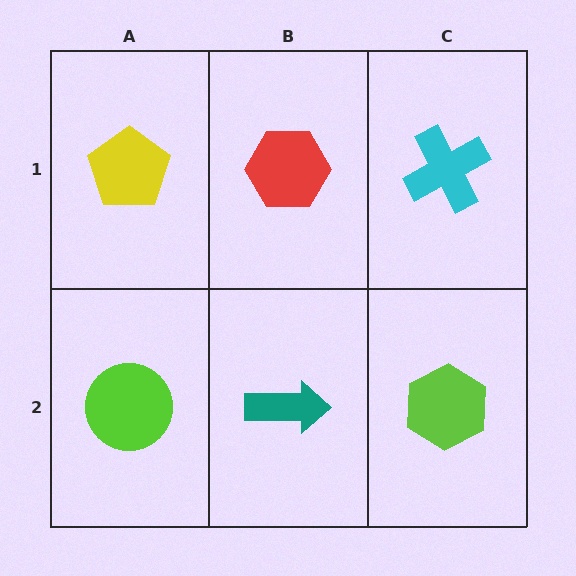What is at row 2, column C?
A lime hexagon.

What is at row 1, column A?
A yellow pentagon.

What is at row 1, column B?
A red hexagon.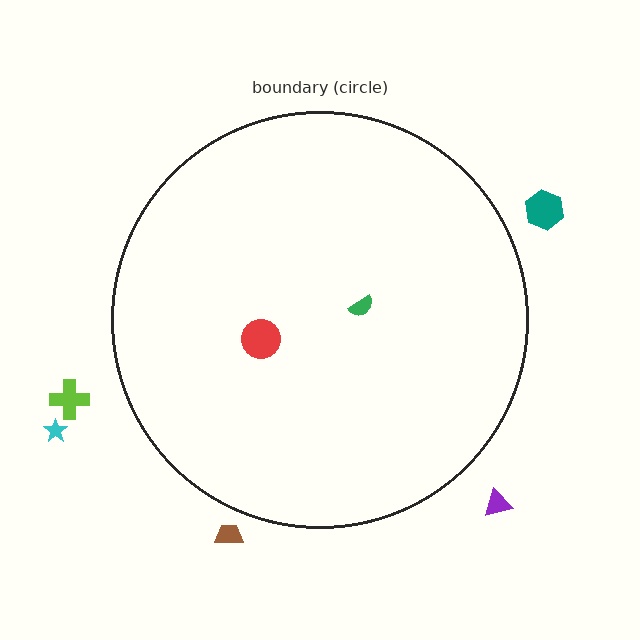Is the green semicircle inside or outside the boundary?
Inside.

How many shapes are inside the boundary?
2 inside, 5 outside.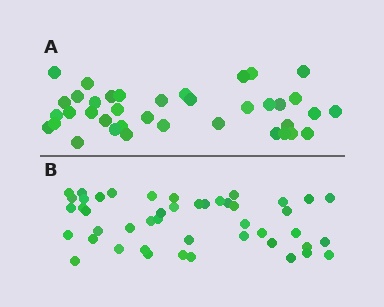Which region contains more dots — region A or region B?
Region B (the bottom region) has more dots.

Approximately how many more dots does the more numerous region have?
Region B has roughly 8 or so more dots than region A.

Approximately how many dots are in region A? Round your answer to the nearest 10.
About 40 dots. (The exact count is 38, which rounds to 40.)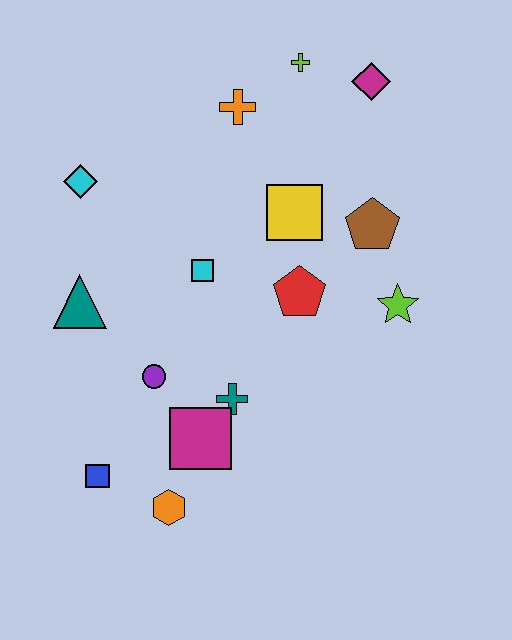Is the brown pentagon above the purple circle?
Yes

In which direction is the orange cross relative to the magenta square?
The orange cross is above the magenta square.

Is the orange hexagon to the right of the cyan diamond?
Yes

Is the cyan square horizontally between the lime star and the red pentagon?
No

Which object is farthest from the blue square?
The magenta diamond is farthest from the blue square.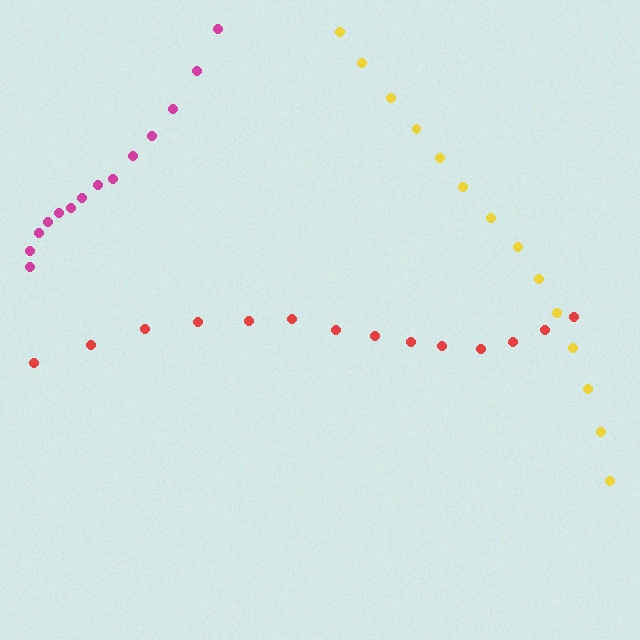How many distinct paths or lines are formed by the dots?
There are 3 distinct paths.